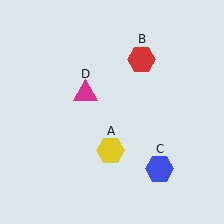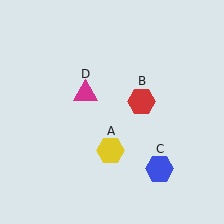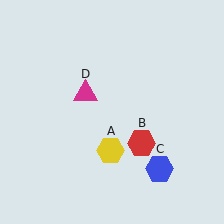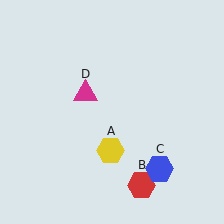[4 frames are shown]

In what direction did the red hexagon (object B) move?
The red hexagon (object B) moved down.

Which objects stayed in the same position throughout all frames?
Yellow hexagon (object A) and blue hexagon (object C) and magenta triangle (object D) remained stationary.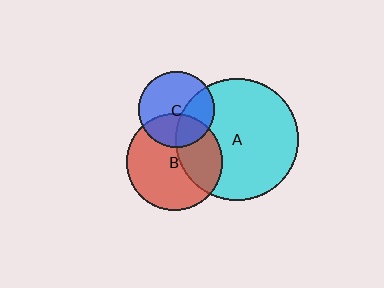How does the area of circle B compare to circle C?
Approximately 1.6 times.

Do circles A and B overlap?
Yes.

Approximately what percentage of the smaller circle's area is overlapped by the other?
Approximately 35%.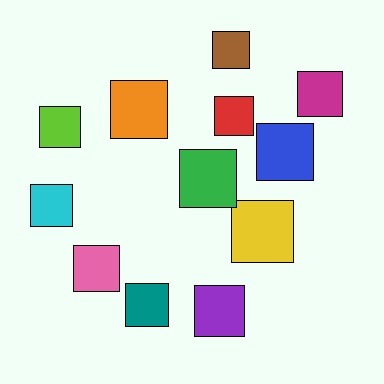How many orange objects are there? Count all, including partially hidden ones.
There is 1 orange object.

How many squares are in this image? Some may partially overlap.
There are 12 squares.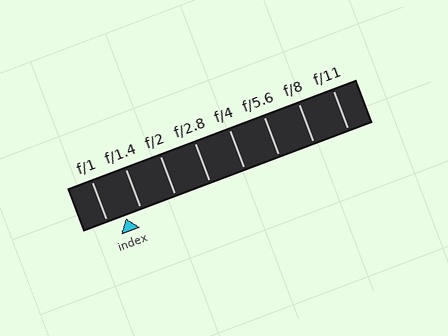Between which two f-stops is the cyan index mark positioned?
The index mark is between f/1 and f/1.4.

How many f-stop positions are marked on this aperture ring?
There are 8 f-stop positions marked.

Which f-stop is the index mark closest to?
The index mark is closest to f/1.4.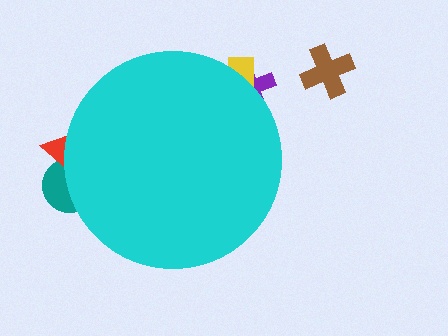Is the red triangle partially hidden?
Yes, the red triangle is partially hidden behind the cyan circle.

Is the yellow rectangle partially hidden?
Yes, the yellow rectangle is partially hidden behind the cyan circle.